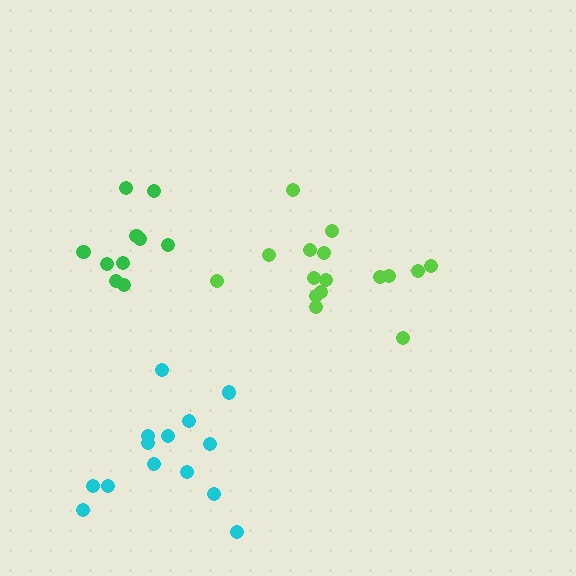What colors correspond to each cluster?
The clusters are colored: green, cyan, lime.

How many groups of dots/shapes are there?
There are 3 groups.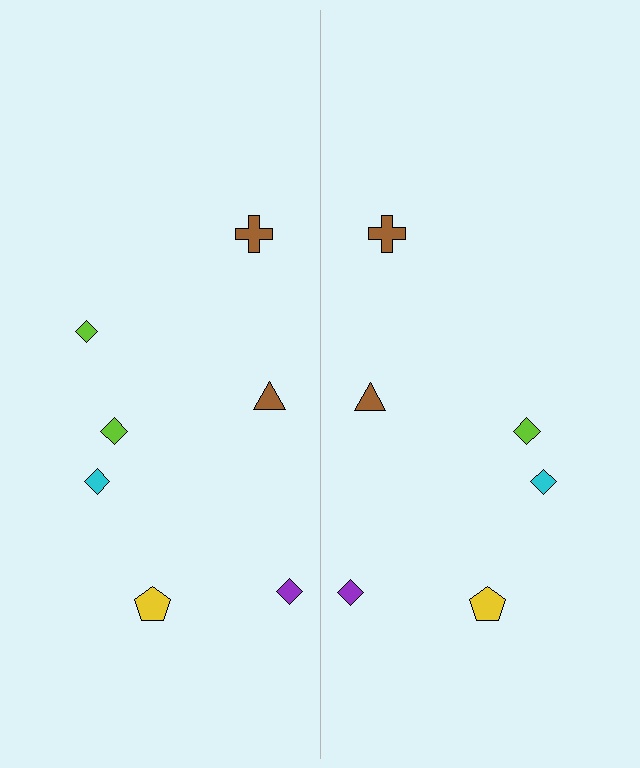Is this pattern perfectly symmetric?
No, the pattern is not perfectly symmetric. A lime diamond is missing from the right side.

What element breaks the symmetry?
A lime diamond is missing from the right side.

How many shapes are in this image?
There are 13 shapes in this image.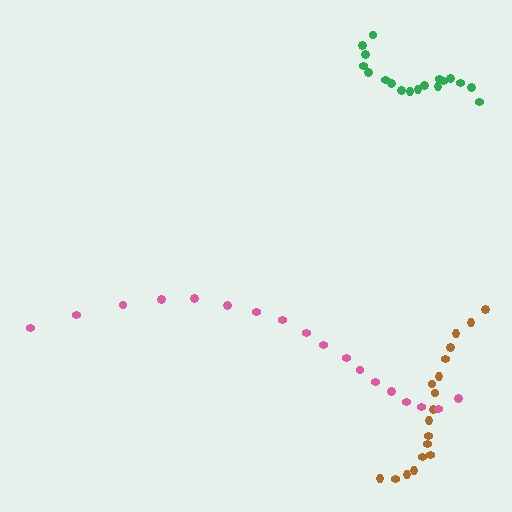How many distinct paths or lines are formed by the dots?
There are 3 distinct paths.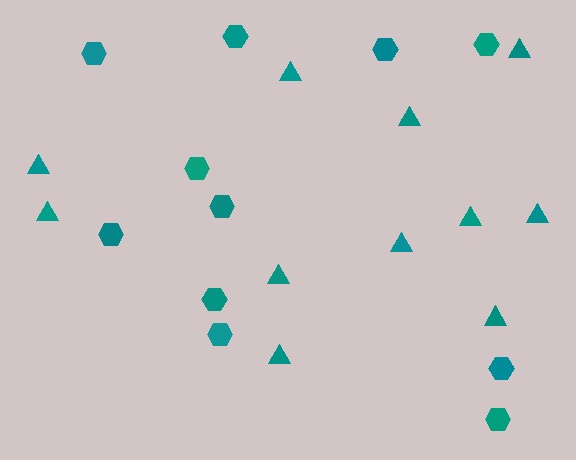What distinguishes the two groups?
There are 2 groups: one group of hexagons (11) and one group of triangles (11).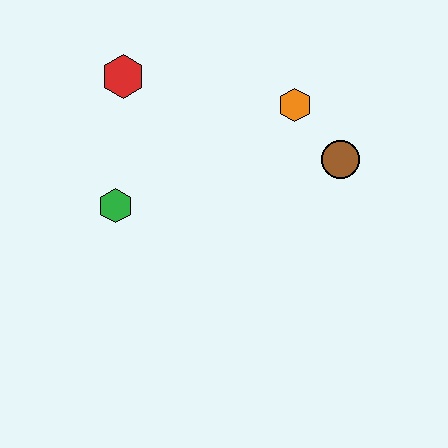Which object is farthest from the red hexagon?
The brown circle is farthest from the red hexagon.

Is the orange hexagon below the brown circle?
No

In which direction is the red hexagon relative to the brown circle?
The red hexagon is to the left of the brown circle.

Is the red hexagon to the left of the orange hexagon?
Yes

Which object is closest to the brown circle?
The orange hexagon is closest to the brown circle.